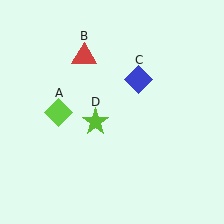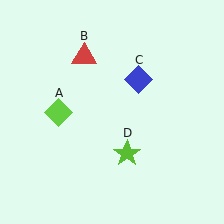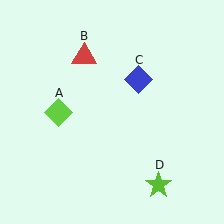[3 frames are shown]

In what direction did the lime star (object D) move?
The lime star (object D) moved down and to the right.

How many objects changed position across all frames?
1 object changed position: lime star (object D).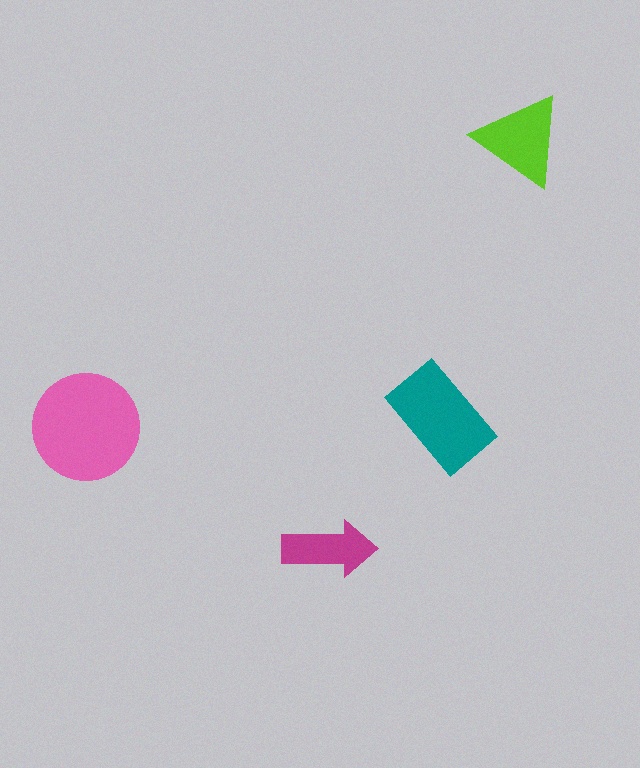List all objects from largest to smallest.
The pink circle, the teal rectangle, the lime triangle, the magenta arrow.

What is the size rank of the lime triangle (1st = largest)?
3rd.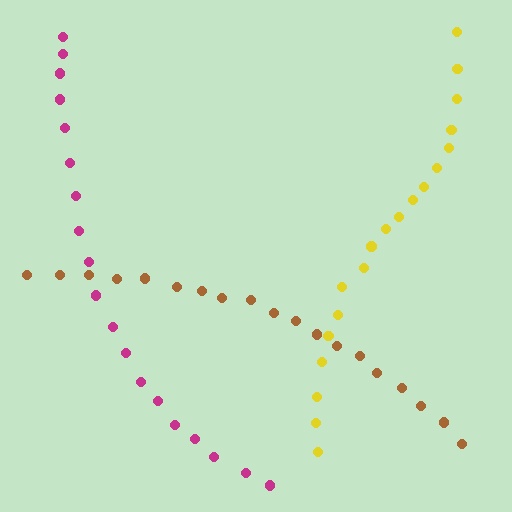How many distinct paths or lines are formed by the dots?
There are 3 distinct paths.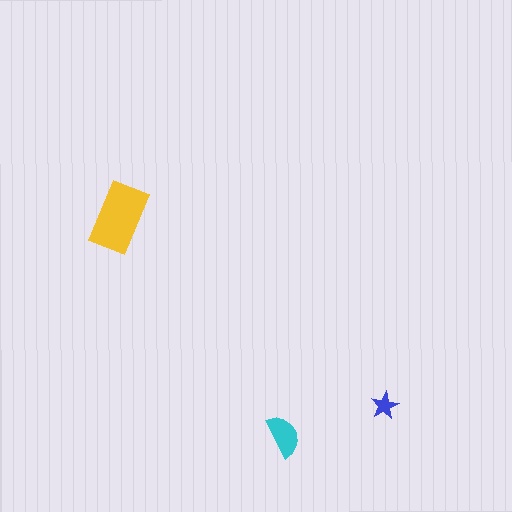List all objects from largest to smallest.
The yellow rectangle, the cyan semicircle, the blue star.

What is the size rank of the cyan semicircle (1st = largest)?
2nd.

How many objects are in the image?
There are 3 objects in the image.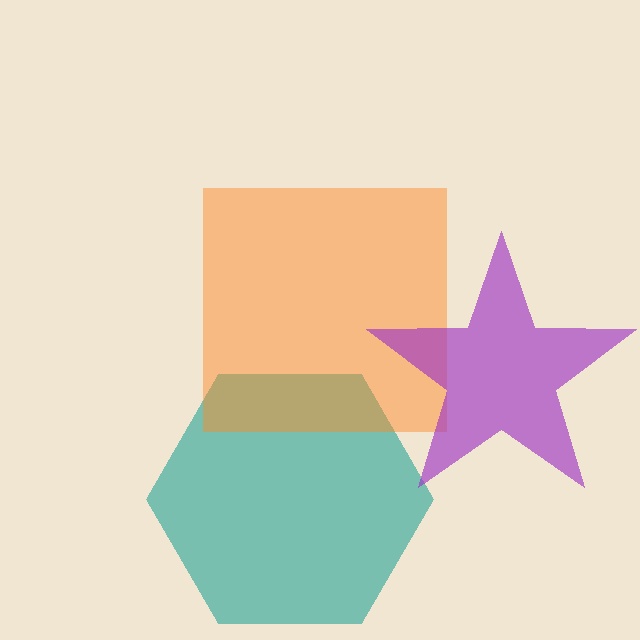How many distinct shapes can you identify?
There are 3 distinct shapes: a teal hexagon, an orange square, a purple star.